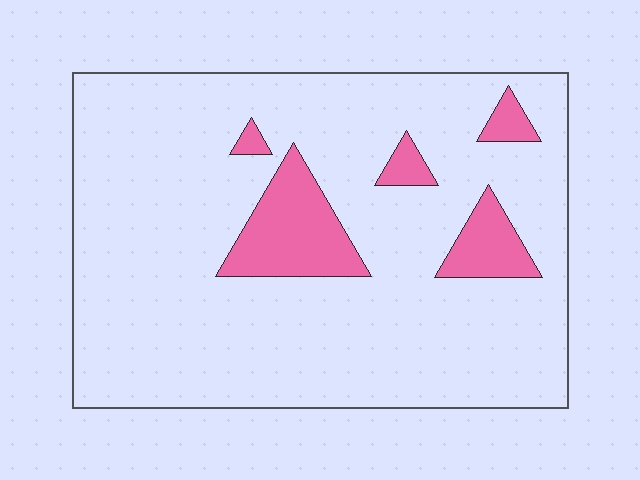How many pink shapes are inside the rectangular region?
5.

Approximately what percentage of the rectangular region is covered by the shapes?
Approximately 10%.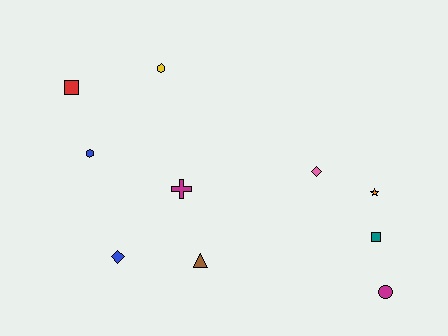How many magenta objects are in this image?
There are 2 magenta objects.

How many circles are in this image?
There is 1 circle.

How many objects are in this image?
There are 10 objects.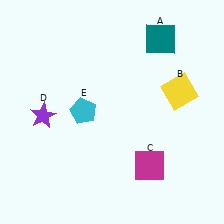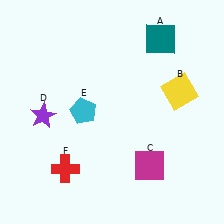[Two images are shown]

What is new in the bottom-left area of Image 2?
A red cross (F) was added in the bottom-left area of Image 2.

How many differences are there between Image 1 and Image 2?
There is 1 difference between the two images.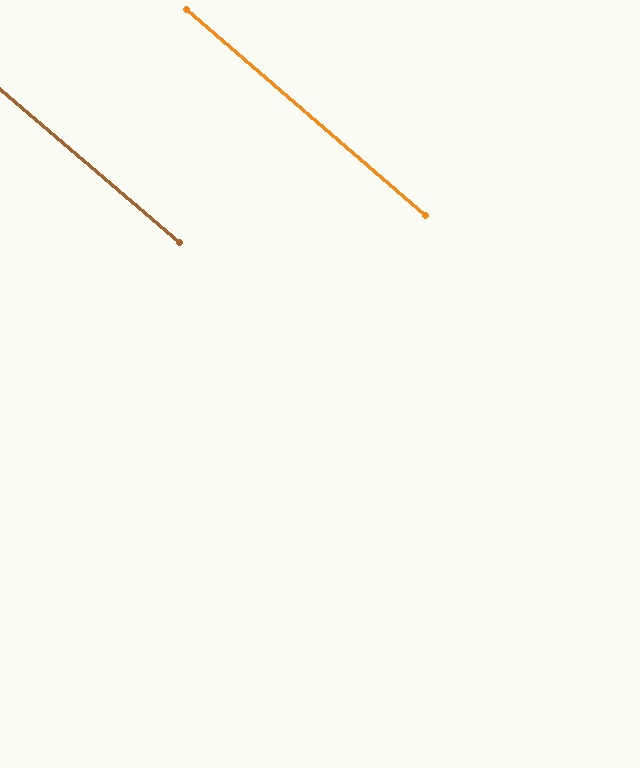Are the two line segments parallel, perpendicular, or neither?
Parallel — their directions differ by only 0.4°.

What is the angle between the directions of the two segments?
Approximately 0 degrees.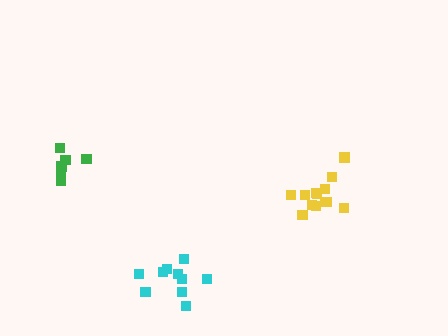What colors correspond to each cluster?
The clusters are colored: cyan, yellow, green.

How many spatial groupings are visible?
There are 3 spatial groupings.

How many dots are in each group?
Group 1: 10 dots, Group 2: 13 dots, Group 3: 7 dots (30 total).